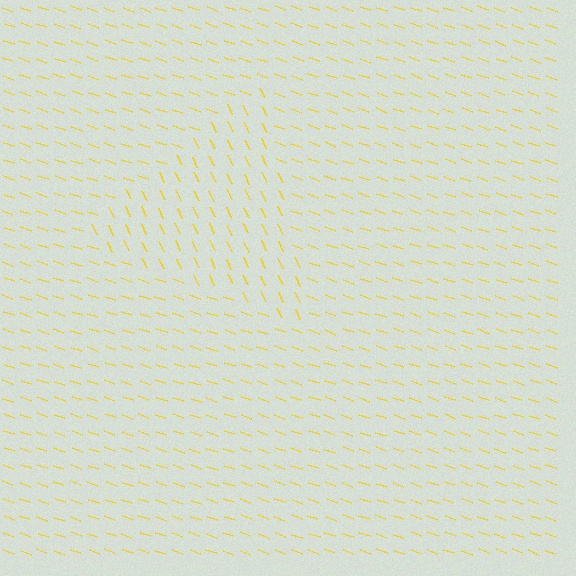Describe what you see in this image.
The image is filled with small yellow line segments. A triangle region in the image has lines oriented differently from the surrounding lines, creating a visible texture boundary.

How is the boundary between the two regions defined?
The boundary is defined purely by a change in line orientation (approximately 45 degrees difference). All lines are the same color and thickness.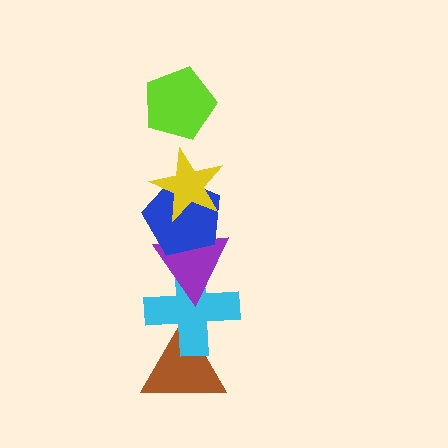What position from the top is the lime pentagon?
The lime pentagon is 1st from the top.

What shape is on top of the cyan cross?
The purple triangle is on top of the cyan cross.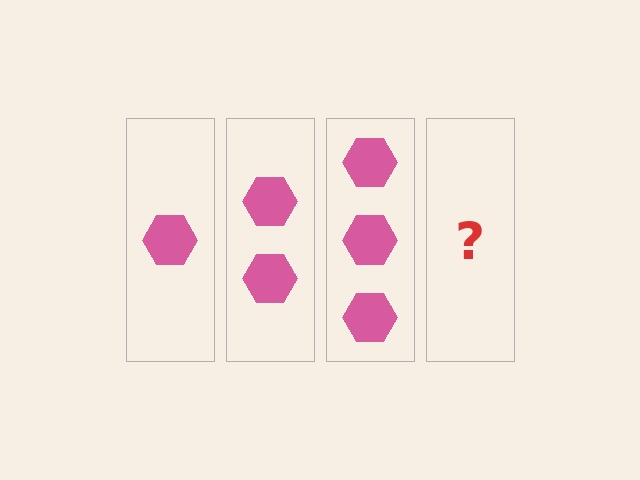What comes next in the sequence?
The next element should be 4 hexagons.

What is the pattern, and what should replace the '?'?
The pattern is that each step adds one more hexagon. The '?' should be 4 hexagons.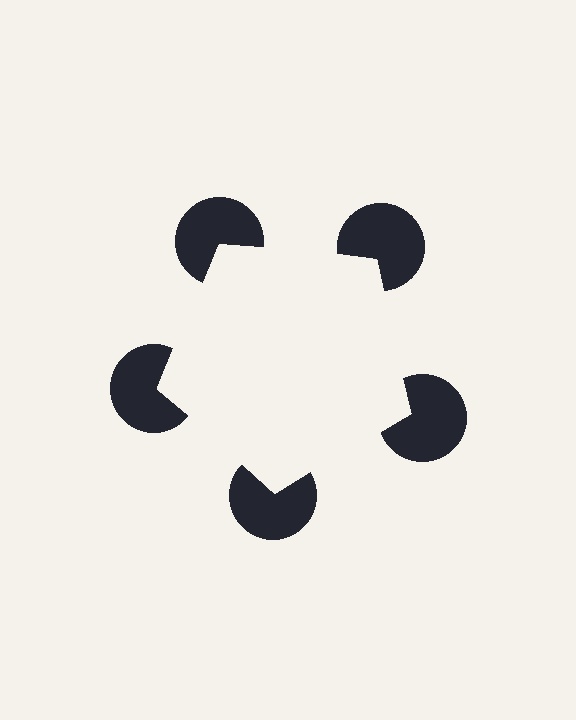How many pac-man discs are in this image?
There are 5 — one at each vertex of the illusory pentagon.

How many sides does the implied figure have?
5 sides.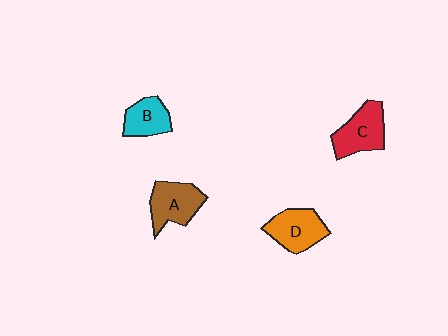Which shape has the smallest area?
Shape B (cyan).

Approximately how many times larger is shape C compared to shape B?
Approximately 1.3 times.